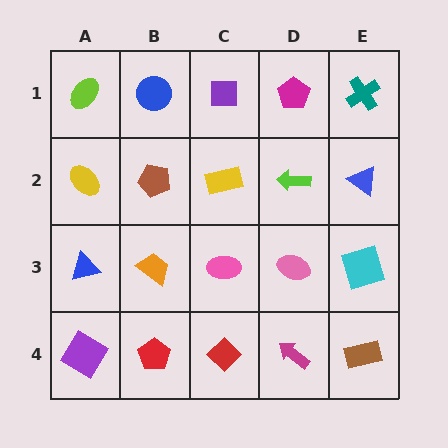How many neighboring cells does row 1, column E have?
2.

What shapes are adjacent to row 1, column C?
A yellow rectangle (row 2, column C), a blue circle (row 1, column B), a magenta pentagon (row 1, column D).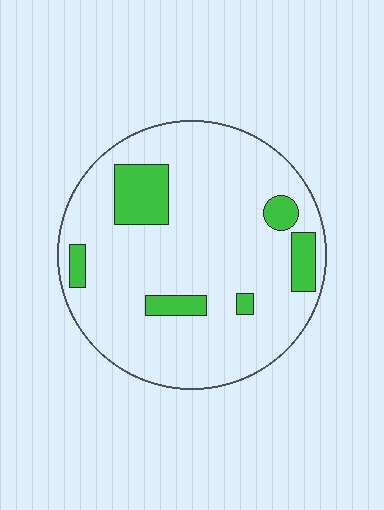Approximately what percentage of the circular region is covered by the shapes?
Approximately 15%.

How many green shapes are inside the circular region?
6.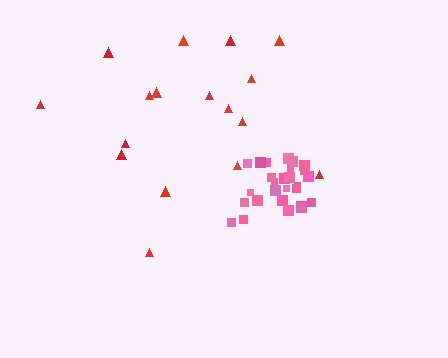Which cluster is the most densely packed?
Pink.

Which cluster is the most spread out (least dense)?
Red.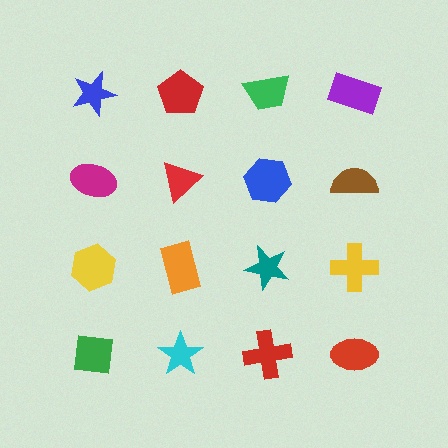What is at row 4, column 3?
A red cross.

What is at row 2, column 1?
A magenta ellipse.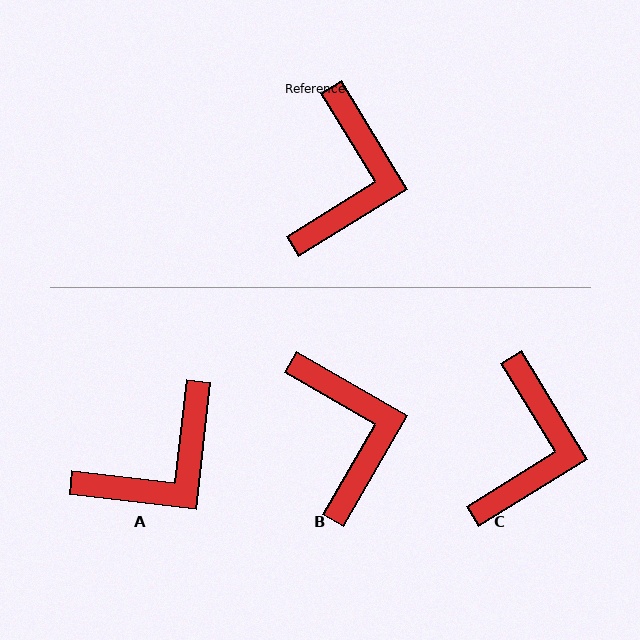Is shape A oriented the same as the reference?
No, it is off by about 38 degrees.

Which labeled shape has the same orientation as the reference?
C.